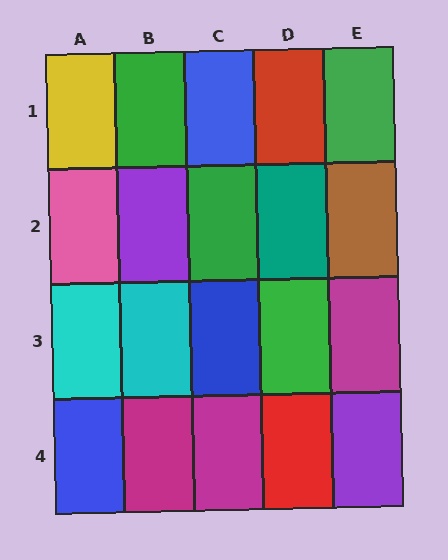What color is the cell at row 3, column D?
Green.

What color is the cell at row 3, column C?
Blue.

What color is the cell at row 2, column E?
Brown.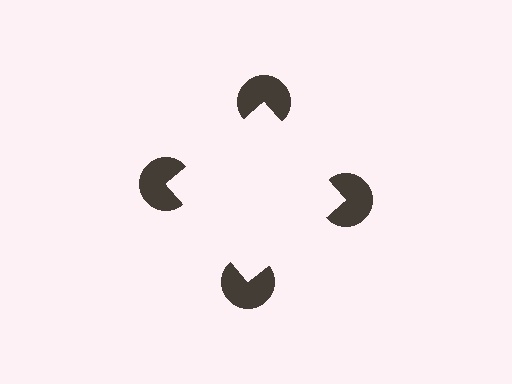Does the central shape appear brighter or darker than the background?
It typically appears slightly brighter than the background, even though no actual brightness change is drawn.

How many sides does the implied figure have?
4 sides.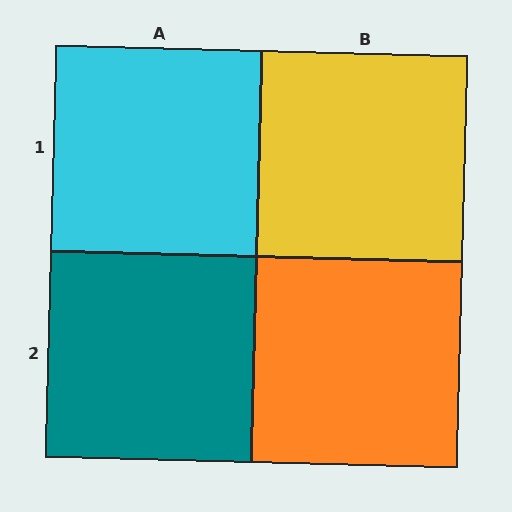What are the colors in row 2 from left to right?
Teal, orange.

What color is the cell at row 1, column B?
Yellow.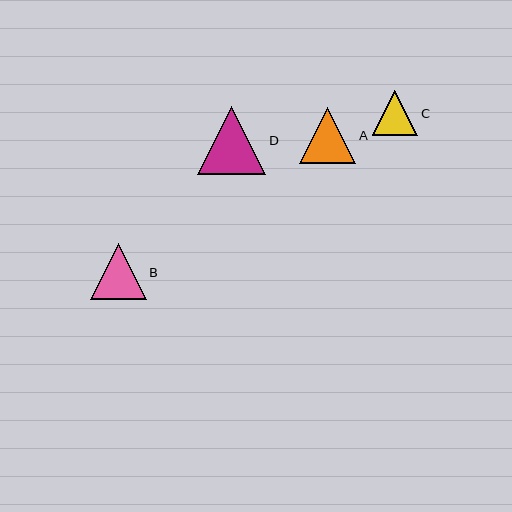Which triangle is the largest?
Triangle D is the largest with a size of approximately 68 pixels.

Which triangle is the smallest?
Triangle C is the smallest with a size of approximately 45 pixels.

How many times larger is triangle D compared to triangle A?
Triangle D is approximately 1.2 times the size of triangle A.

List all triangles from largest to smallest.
From largest to smallest: D, B, A, C.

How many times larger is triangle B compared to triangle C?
Triangle B is approximately 1.2 times the size of triangle C.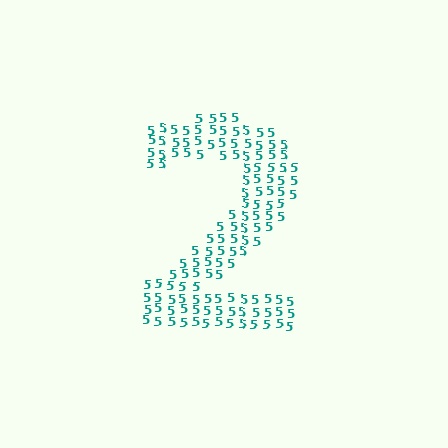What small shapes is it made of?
It is made of small digit 5's.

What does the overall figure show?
The overall figure shows the digit 2.